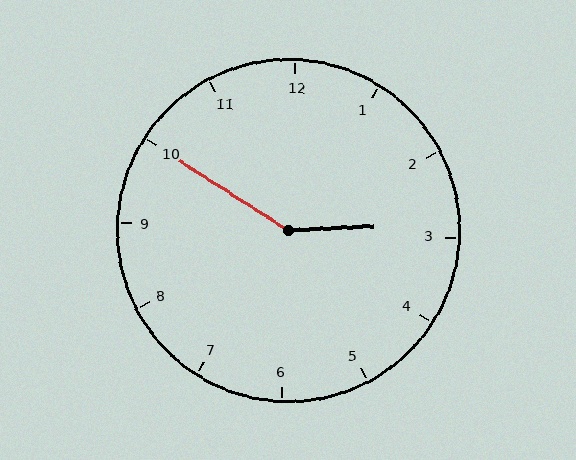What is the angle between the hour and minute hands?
Approximately 145 degrees.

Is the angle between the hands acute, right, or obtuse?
It is obtuse.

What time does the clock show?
2:50.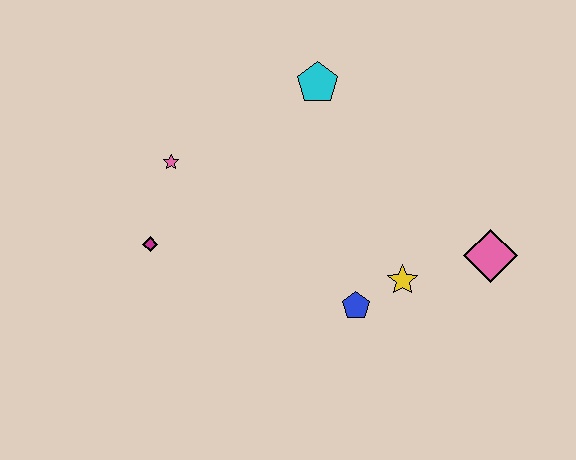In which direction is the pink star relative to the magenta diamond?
The pink star is above the magenta diamond.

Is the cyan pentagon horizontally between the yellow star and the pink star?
Yes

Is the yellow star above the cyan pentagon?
No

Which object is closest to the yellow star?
The blue pentagon is closest to the yellow star.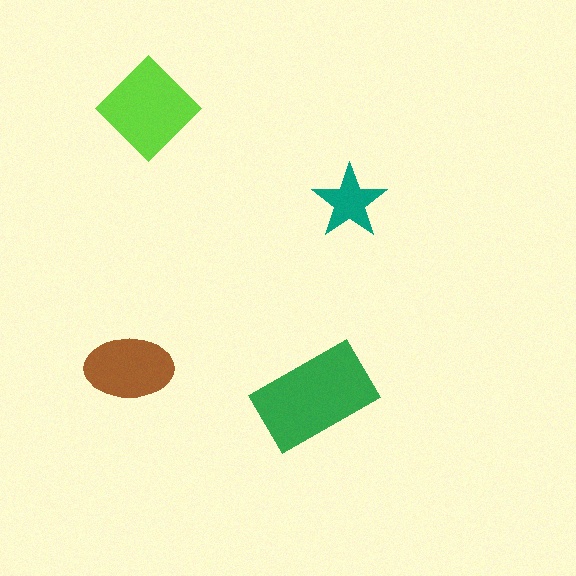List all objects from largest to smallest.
The green rectangle, the lime diamond, the brown ellipse, the teal star.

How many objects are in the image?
There are 4 objects in the image.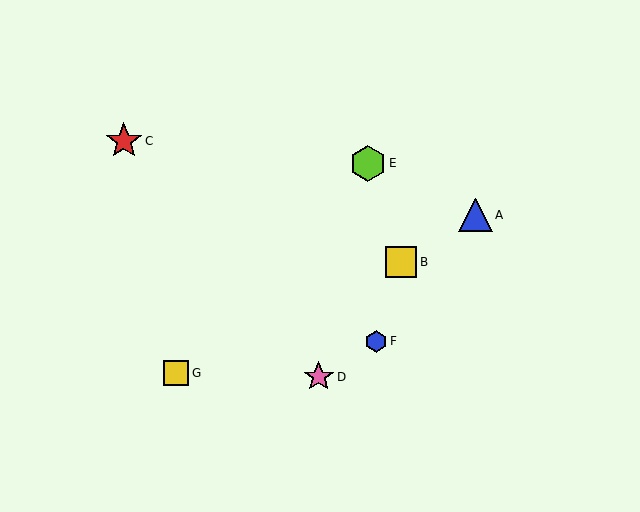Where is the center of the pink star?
The center of the pink star is at (319, 377).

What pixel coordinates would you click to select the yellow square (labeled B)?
Click at (401, 262) to select the yellow square B.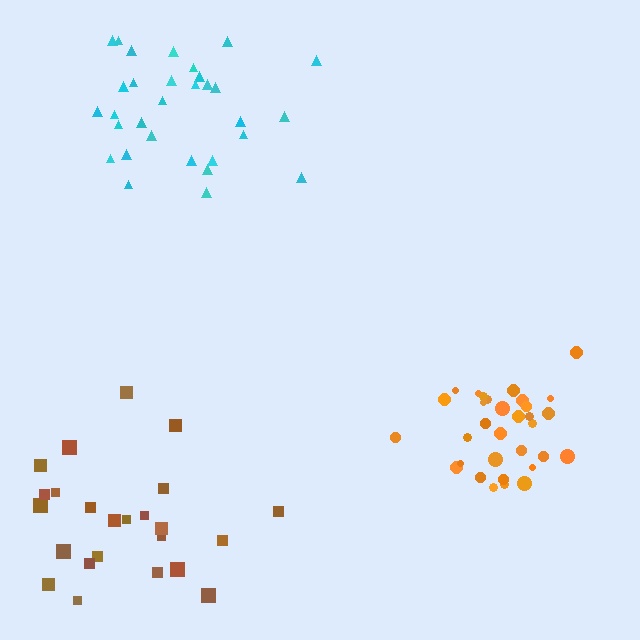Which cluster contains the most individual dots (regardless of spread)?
Orange (32).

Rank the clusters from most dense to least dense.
orange, cyan, brown.